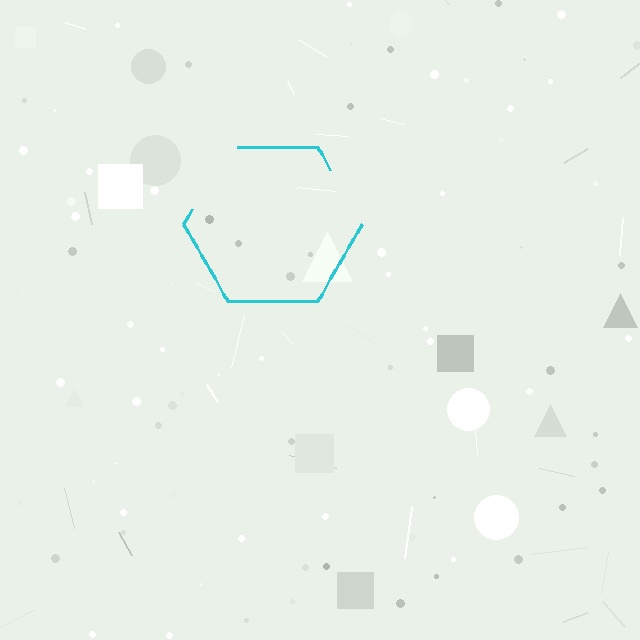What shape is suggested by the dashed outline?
The dashed outline suggests a hexagon.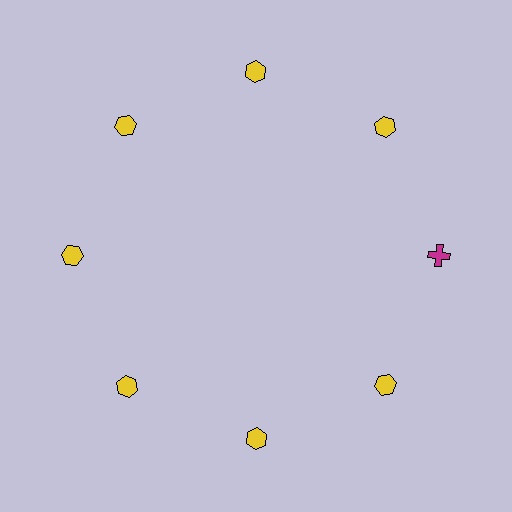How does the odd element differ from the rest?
It differs in both color (magenta instead of yellow) and shape (cross instead of hexagon).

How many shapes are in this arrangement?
There are 8 shapes arranged in a ring pattern.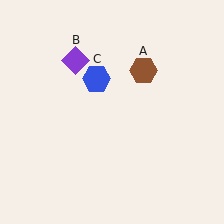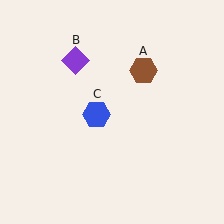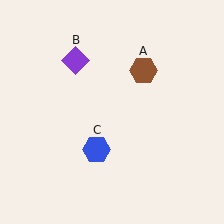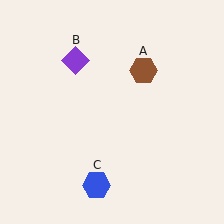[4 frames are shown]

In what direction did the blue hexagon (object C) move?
The blue hexagon (object C) moved down.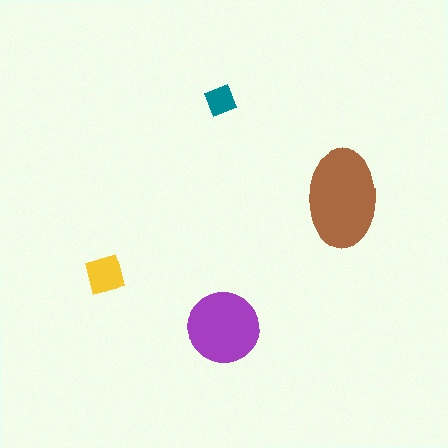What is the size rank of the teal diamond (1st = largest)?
4th.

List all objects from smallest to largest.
The teal diamond, the yellow square, the purple circle, the brown ellipse.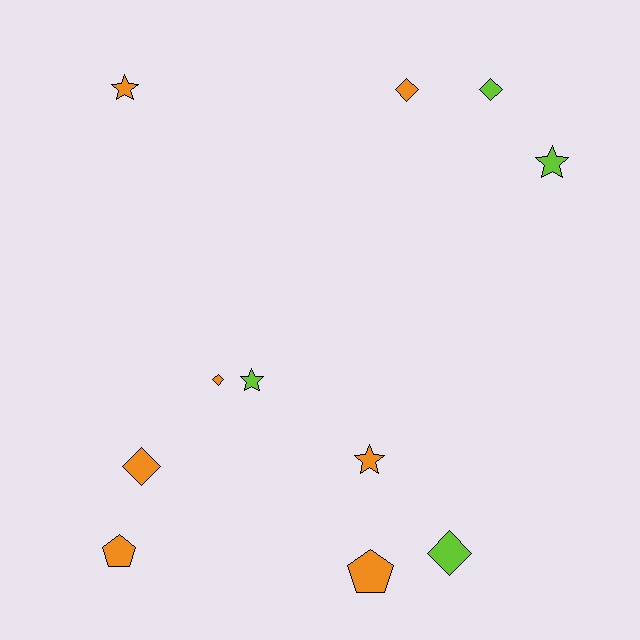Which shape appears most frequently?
Diamond, with 5 objects.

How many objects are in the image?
There are 11 objects.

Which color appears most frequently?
Orange, with 7 objects.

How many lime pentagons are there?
There are no lime pentagons.